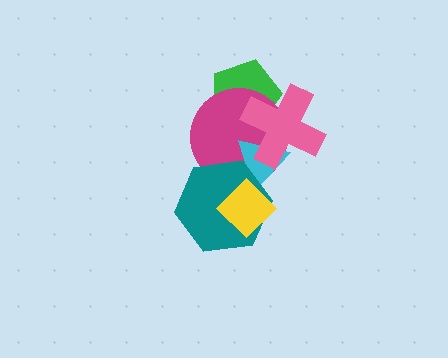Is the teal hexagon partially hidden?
Yes, it is partially covered by another shape.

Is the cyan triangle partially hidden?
Yes, it is partially covered by another shape.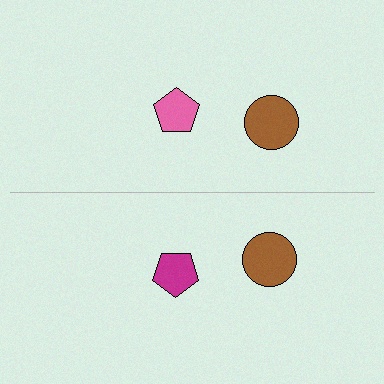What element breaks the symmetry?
The magenta pentagon on the bottom side breaks the symmetry — its mirror counterpart is pink.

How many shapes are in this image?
There are 4 shapes in this image.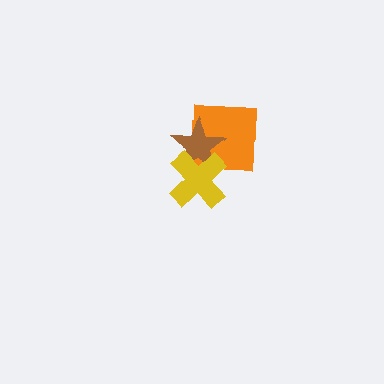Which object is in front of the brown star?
The yellow cross is in front of the brown star.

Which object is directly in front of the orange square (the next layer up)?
The brown star is directly in front of the orange square.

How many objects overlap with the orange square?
2 objects overlap with the orange square.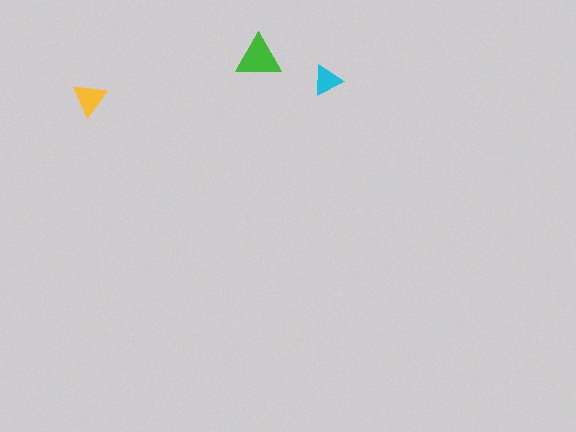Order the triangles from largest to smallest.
the green one, the yellow one, the cyan one.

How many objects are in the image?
There are 3 objects in the image.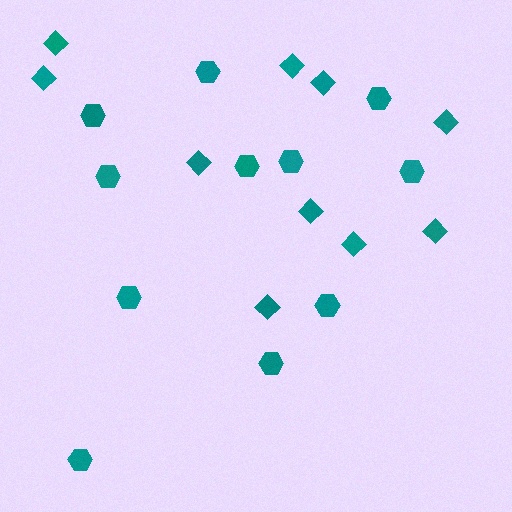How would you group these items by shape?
There are 2 groups: one group of hexagons (11) and one group of diamonds (10).